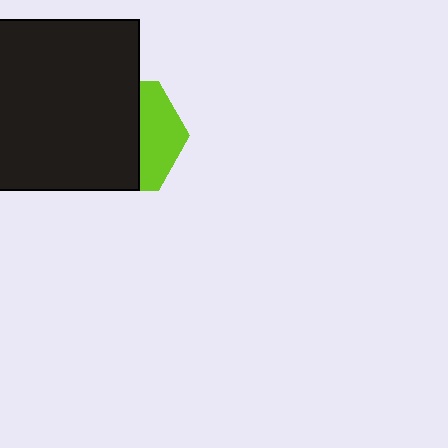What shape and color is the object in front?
The object in front is a black rectangle.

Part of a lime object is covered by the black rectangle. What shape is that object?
It is a hexagon.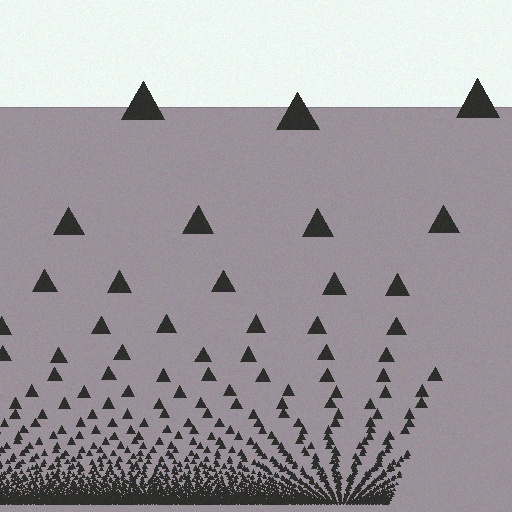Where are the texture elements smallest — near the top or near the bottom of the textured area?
Near the bottom.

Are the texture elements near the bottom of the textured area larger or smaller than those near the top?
Smaller. The gradient is inverted — elements near the bottom are smaller and denser.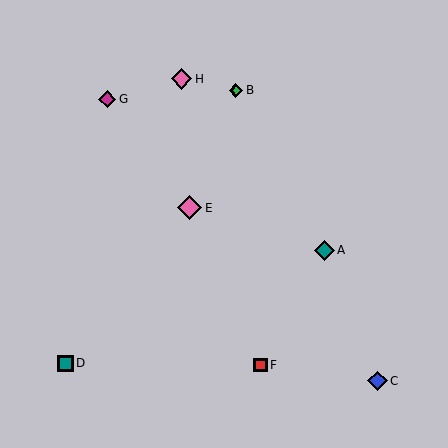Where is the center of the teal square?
The center of the teal square is at (65, 363).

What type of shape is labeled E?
Shape E is a pink diamond.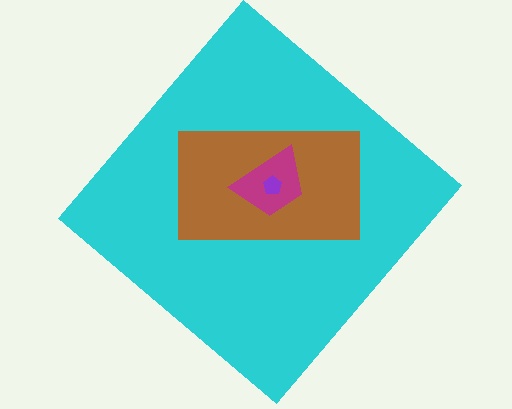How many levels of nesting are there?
4.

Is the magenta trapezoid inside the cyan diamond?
Yes.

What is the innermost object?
The purple pentagon.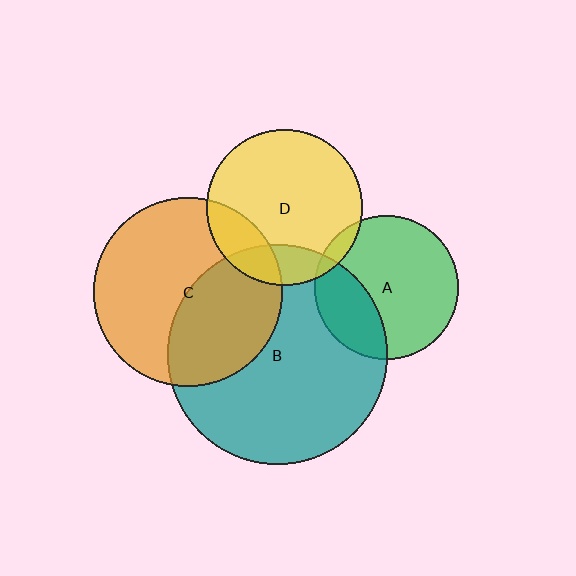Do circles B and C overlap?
Yes.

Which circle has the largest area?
Circle B (teal).